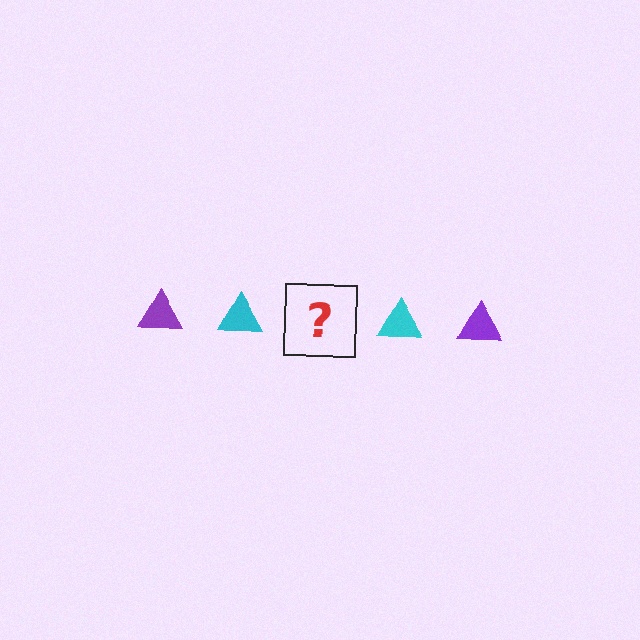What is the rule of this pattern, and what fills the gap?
The rule is that the pattern cycles through purple, cyan triangles. The gap should be filled with a purple triangle.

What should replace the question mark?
The question mark should be replaced with a purple triangle.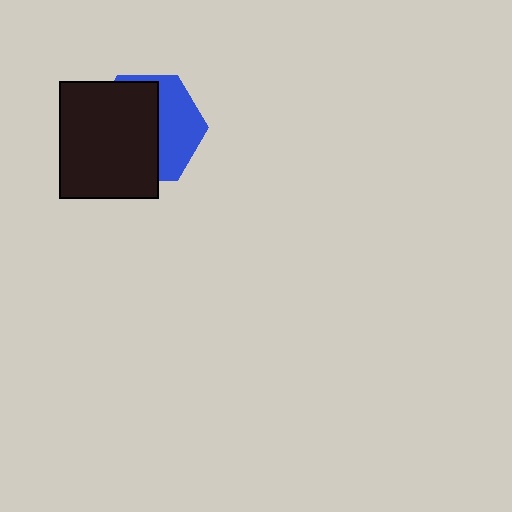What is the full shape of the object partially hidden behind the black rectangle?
The partially hidden object is a blue hexagon.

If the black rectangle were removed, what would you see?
You would see the complete blue hexagon.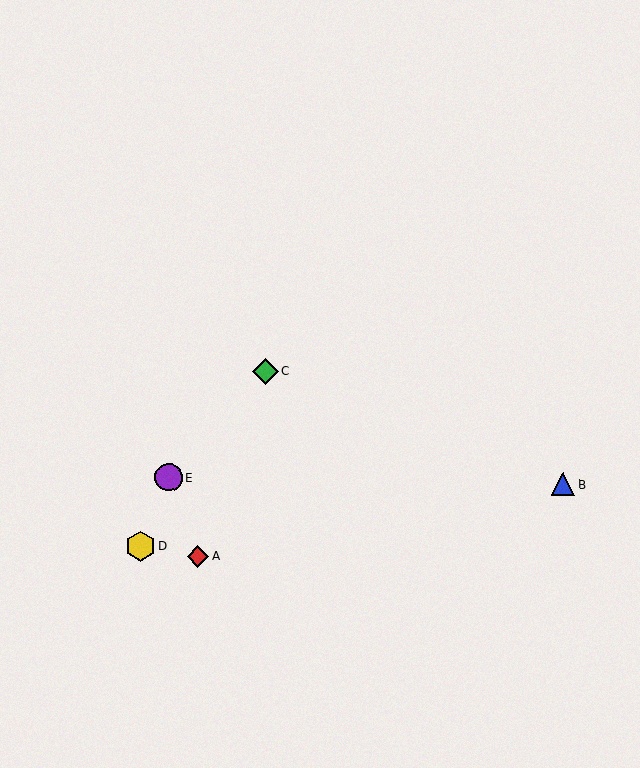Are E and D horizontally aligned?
No, E is at y≈478 and D is at y≈546.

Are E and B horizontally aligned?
Yes, both are at y≈478.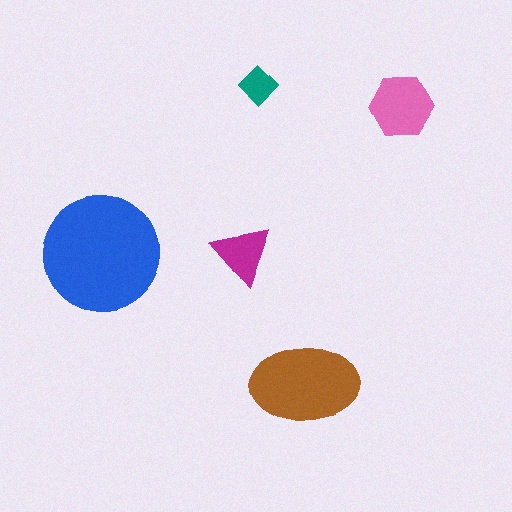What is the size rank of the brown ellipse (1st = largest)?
2nd.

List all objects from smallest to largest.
The teal diamond, the magenta triangle, the pink hexagon, the brown ellipse, the blue circle.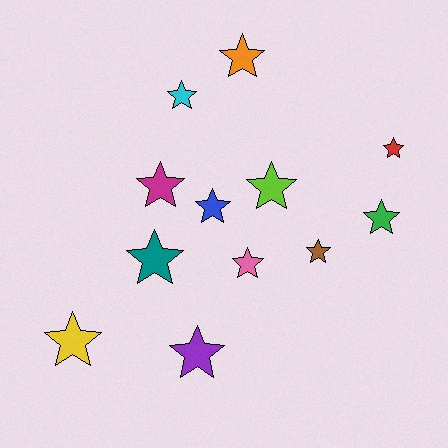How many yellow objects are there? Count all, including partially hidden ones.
There is 1 yellow object.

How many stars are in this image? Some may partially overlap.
There are 12 stars.